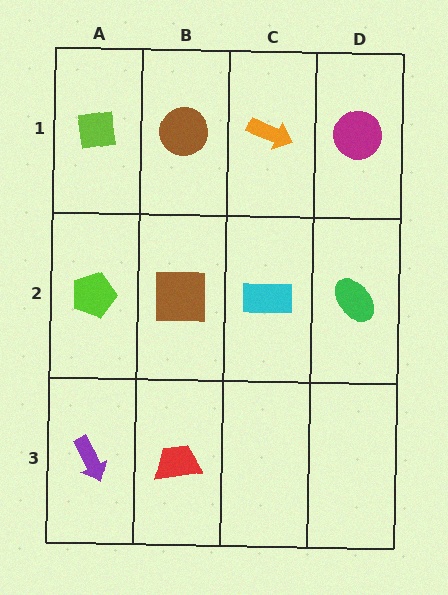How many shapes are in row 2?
4 shapes.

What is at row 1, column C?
An orange arrow.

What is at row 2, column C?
A cyan rectangle.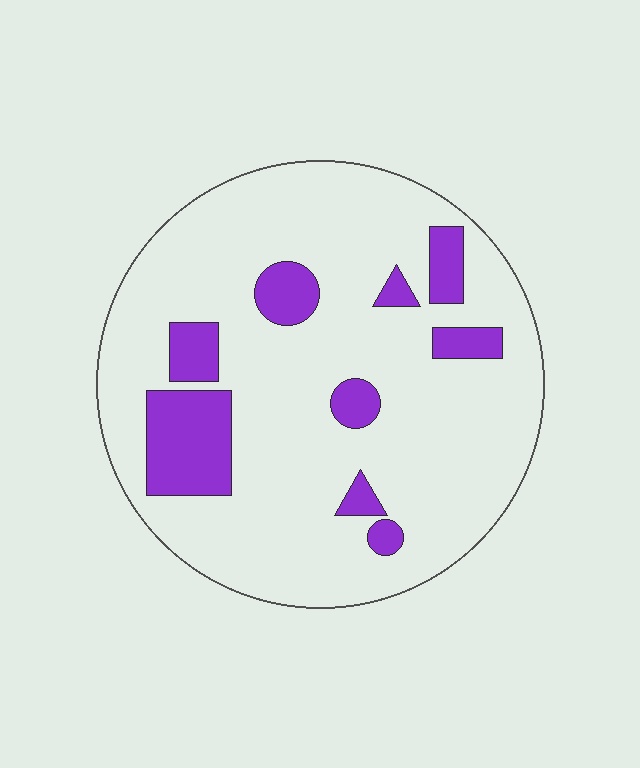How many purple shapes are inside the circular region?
9.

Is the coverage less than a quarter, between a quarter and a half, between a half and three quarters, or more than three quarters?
Less than a quarter.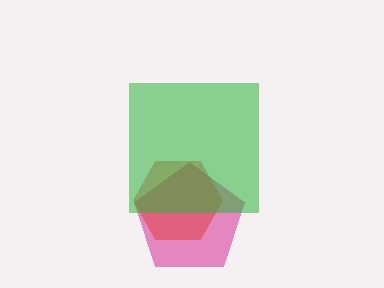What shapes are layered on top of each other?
The layered shapes are: a magenta pentagon, a red hexagon, a green square.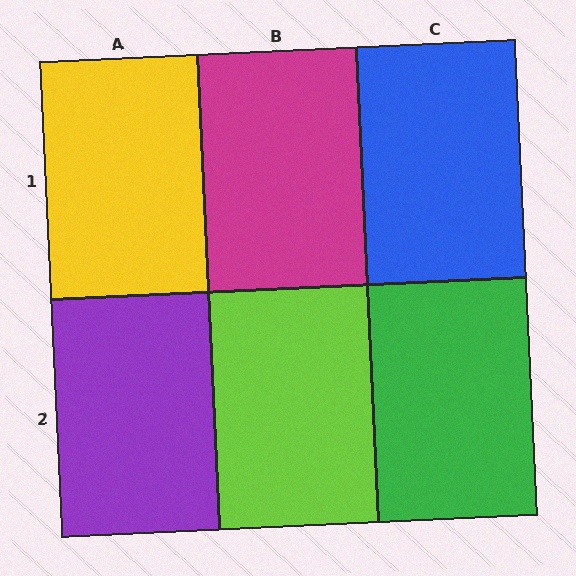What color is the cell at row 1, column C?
Blue.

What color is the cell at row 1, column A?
Yellow.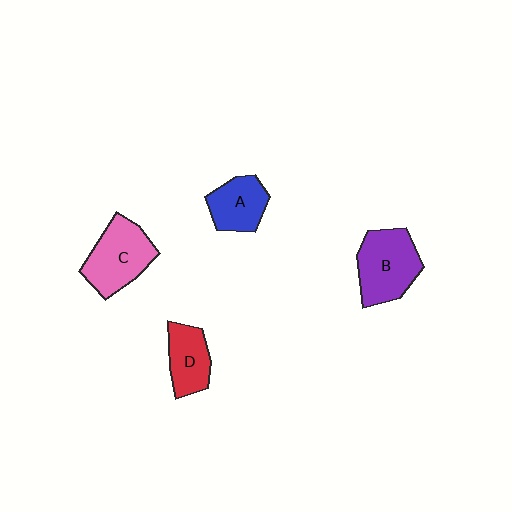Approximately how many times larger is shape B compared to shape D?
Approximately 1.5 times.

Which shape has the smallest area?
Shape D (red).